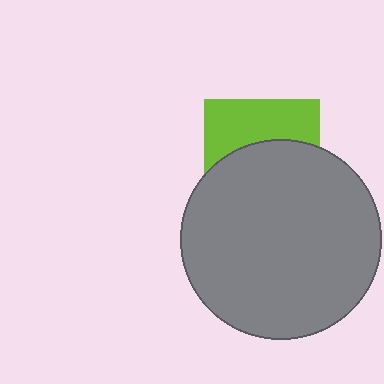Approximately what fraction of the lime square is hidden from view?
Roughly 59% of the lime square is hidden behind the gray circle.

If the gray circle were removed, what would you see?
You would see the complete lime square.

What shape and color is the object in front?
The object in front is a gray circle.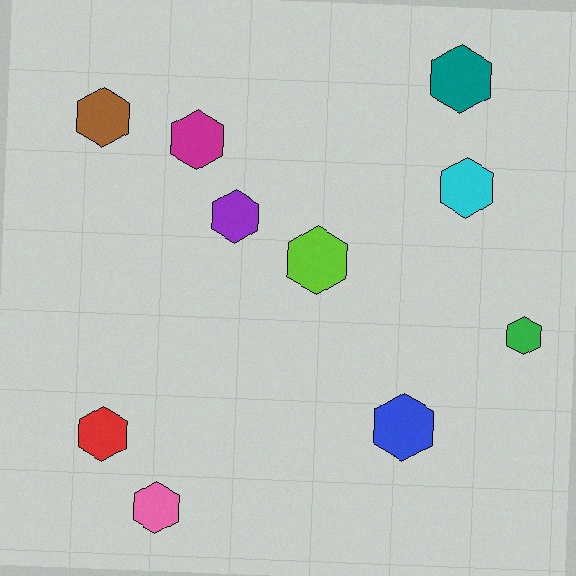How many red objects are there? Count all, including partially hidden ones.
There is 1 red object.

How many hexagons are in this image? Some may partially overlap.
There are 10 hexagons.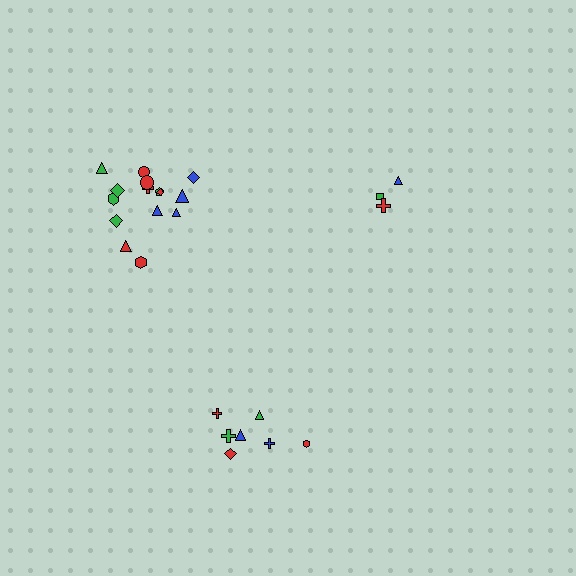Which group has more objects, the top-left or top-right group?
The top-left group.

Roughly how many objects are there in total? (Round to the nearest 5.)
Roughly 25 objects in total.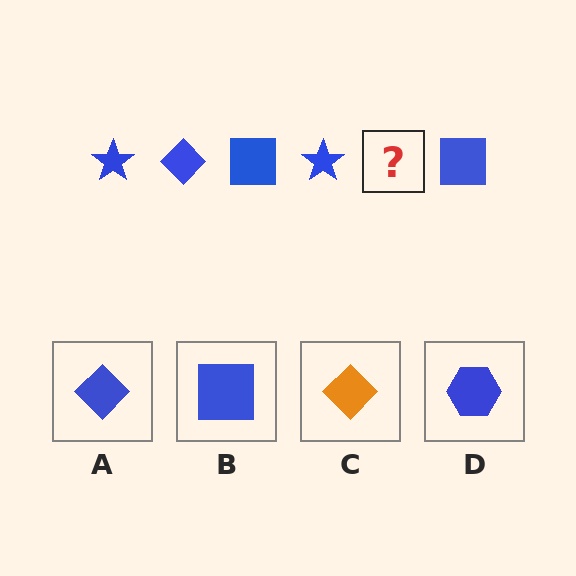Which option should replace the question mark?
Option A.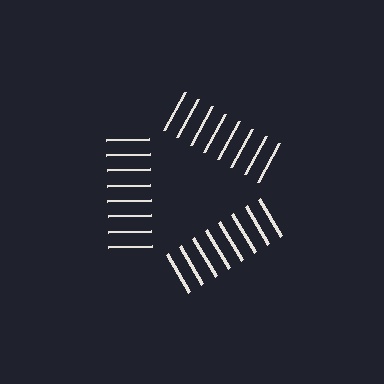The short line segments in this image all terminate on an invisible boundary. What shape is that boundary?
An illusory triangle — the line segments terminate on its edges but no continuous stroke is drawn.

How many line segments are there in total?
24 — 8 along each of the 3 edges.